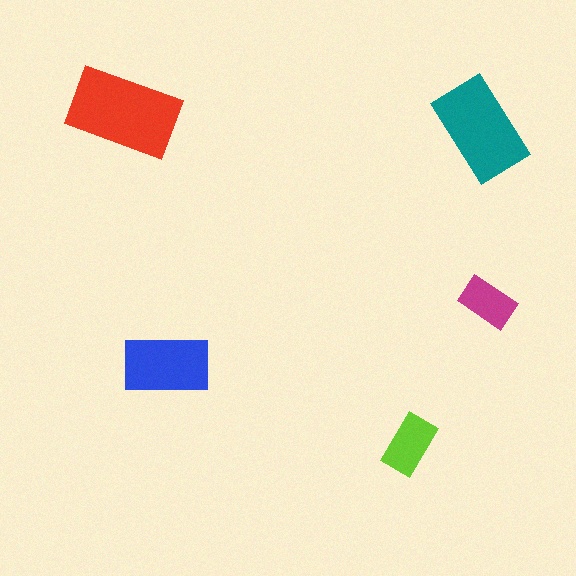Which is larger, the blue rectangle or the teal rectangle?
The teal one.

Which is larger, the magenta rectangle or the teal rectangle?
The teal one.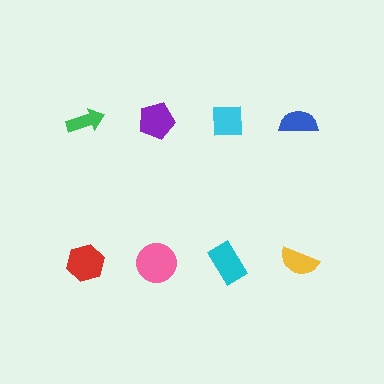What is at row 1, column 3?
A cyan square.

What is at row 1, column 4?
A blue semicircle.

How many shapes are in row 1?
4 shapes.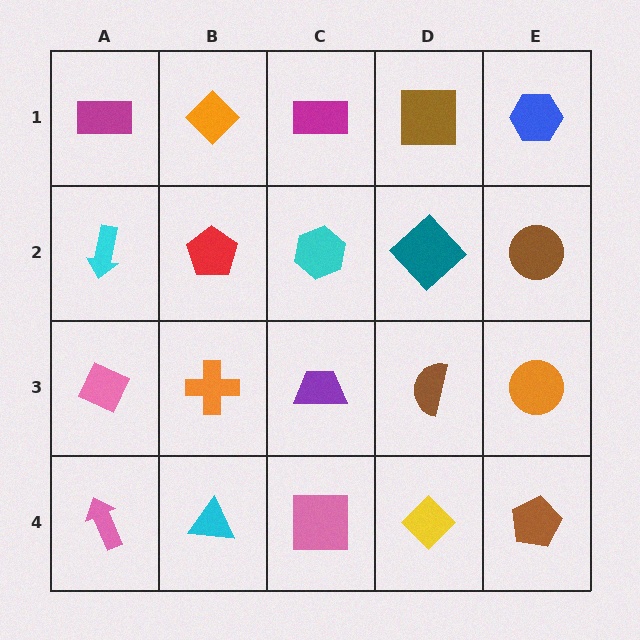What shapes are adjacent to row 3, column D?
A teal diamond (row 2, column D), a yellow diamond (row 4, column D), a purple trapezoid (row 3, column C), an orange circle (row 3, column E).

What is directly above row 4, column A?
A pink diamond.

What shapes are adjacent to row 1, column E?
A brown circle (row 2, column E), a brown square (row 1, column D).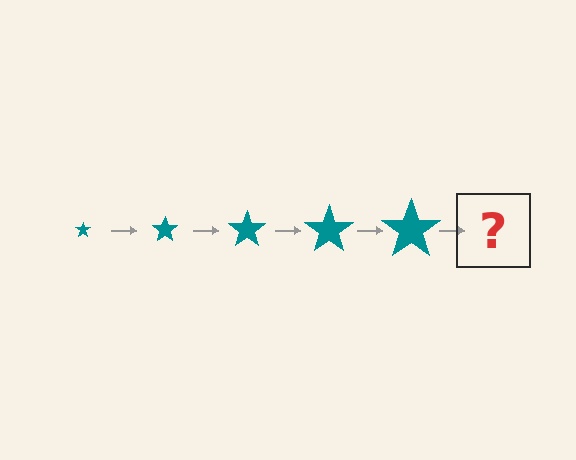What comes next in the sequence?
The next element should be a teal star, larger than the previous one.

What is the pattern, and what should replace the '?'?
The pattern is that the star gets progressively larger each step. The '?' should be a teal star, larger than the previous one.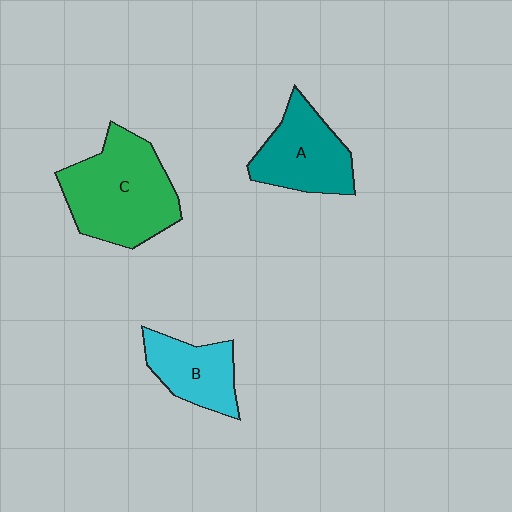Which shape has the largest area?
Shape C (green).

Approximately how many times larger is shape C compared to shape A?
Approximately 1.4 times.